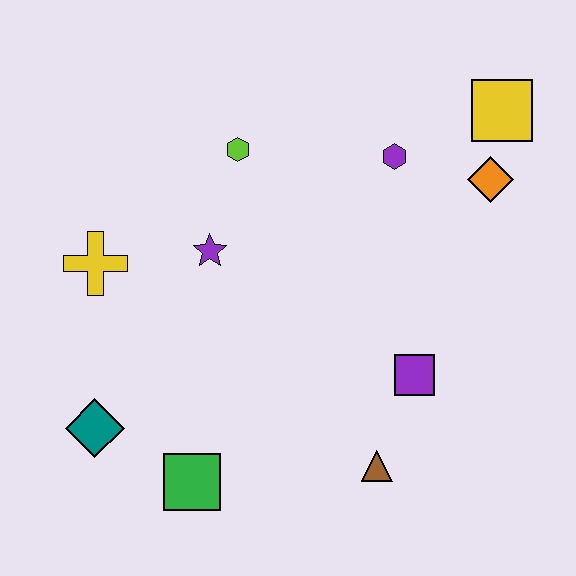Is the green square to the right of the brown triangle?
No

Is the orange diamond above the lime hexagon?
No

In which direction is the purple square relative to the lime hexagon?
The purple square is below the lime hexagon.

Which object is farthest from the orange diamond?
The teal diamond is farthest from the orange diamond.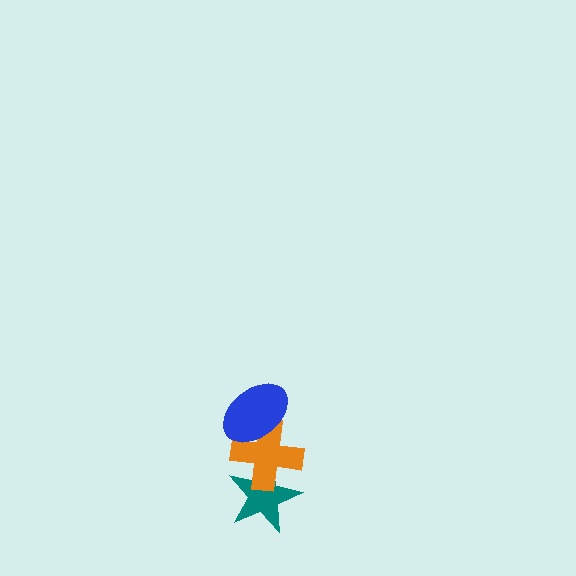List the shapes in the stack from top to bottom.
From top to bottom: the blue ellipse, the orange cross, the teal star.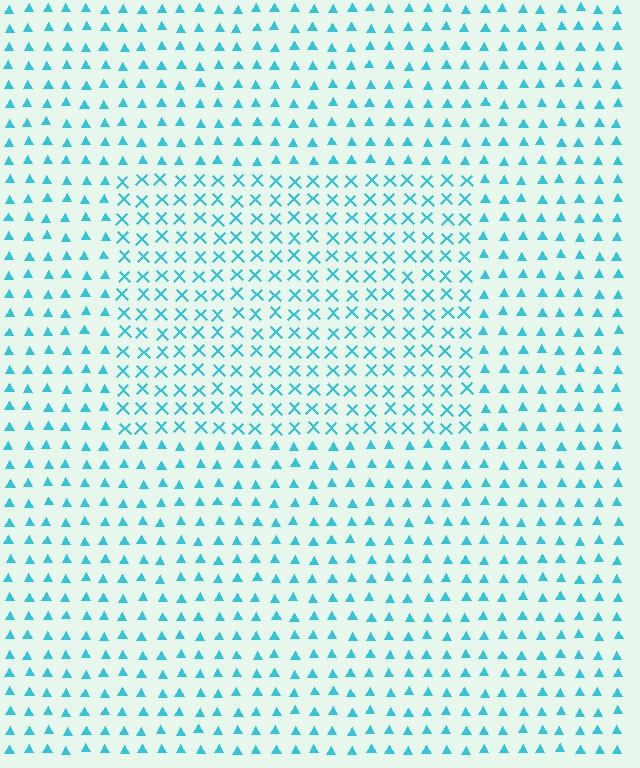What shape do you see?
I see a rectangle.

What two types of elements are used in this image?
The image uses X marks inside the rectangle region and triangles outside it.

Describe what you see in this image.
The image is filled with small cyan elements arranged in a uniform grid. A rectangle-shaped region contains X marks, while the surrounding area contains triangles. The boundary is defined purely by the change in element shape.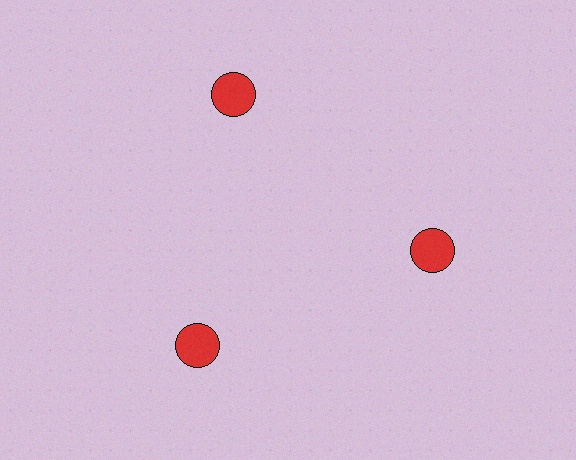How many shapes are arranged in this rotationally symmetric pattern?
There are 3 shapes, arranged in 3 groups of 1.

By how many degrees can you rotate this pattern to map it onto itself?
The pattern maps onto itself every 120 degrees of rotation.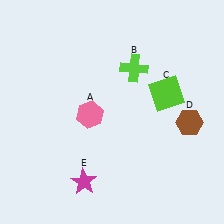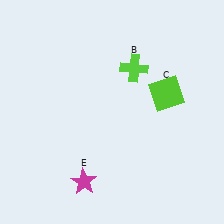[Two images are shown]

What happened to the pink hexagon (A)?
The pink hexagon (A) was removed in Image 2. It was in the bottom-left area of Image 1.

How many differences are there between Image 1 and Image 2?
There are 2 differences between the two images.